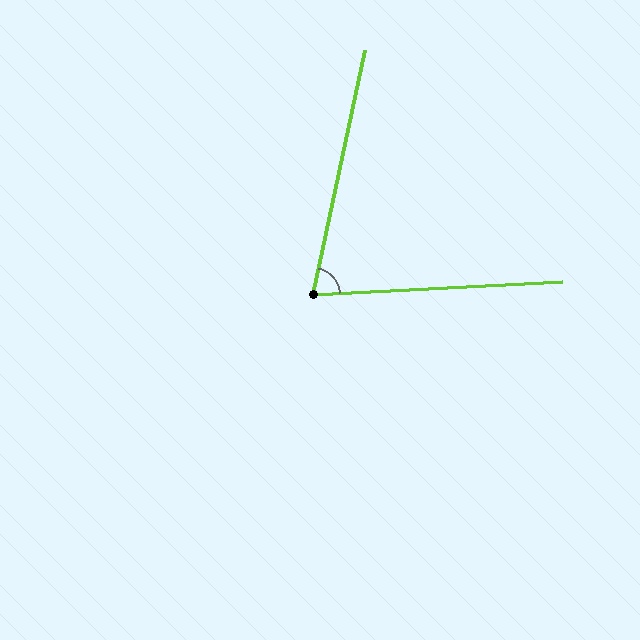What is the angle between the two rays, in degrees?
Approximately 75 degrees.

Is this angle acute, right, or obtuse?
It is acute.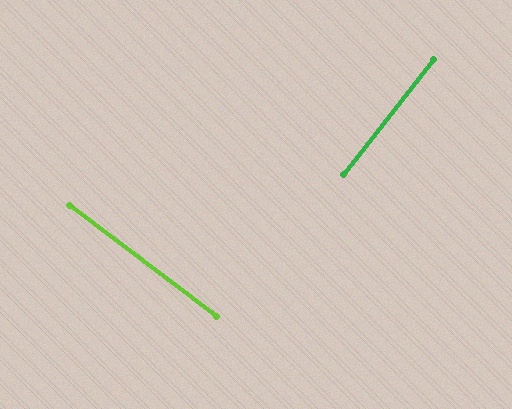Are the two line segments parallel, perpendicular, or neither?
Perpendicular — they meet at approximately 89°.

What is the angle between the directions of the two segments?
Approximately 89 degrees.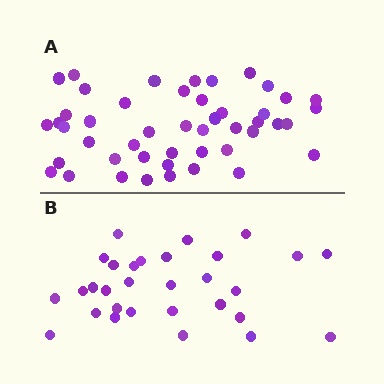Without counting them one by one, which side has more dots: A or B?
Region A (the top region) has more dots.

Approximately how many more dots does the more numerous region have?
Region A has approximately 15 more dots than region B.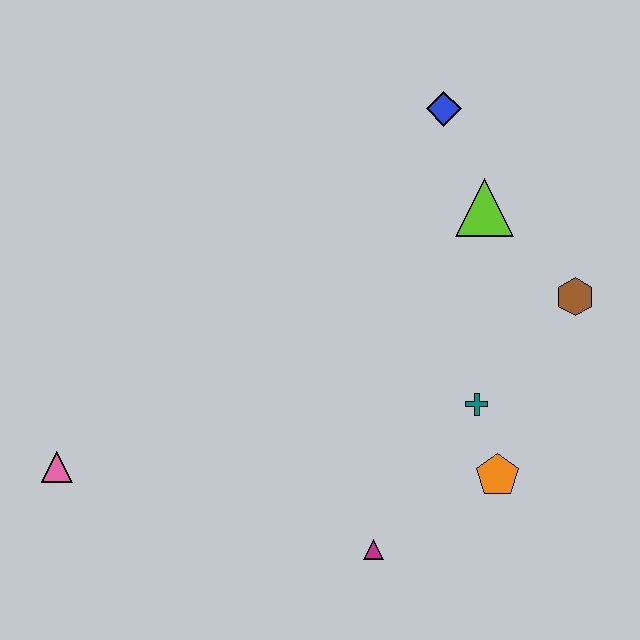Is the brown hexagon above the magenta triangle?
Yes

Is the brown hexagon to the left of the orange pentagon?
No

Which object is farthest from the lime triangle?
The pink triangle is farthest from the lime triangle.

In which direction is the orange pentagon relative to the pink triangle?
The orange pentagon is to the right of the pink triangle.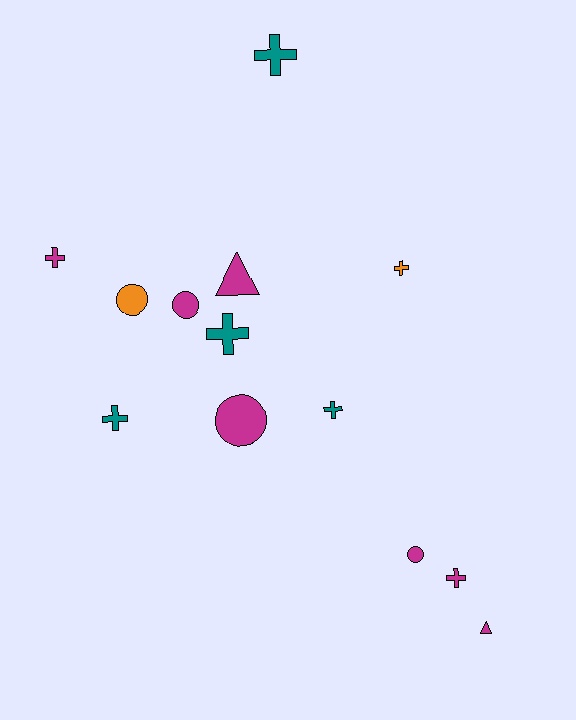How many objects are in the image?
There are 13 objects.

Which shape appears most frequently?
Cross, with 7 objects.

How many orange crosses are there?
There is 1 orange cross.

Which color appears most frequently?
Magenta, with 7 objects.